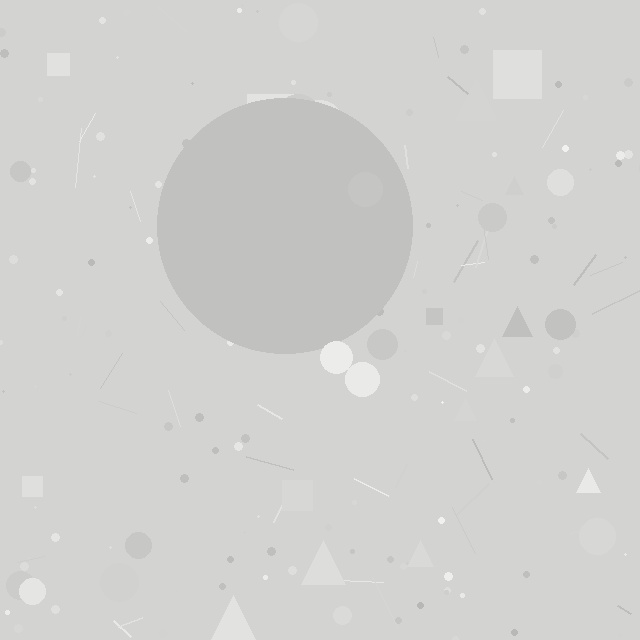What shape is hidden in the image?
A circle is hidden in the image.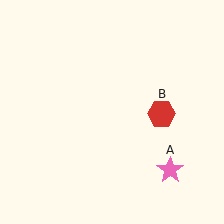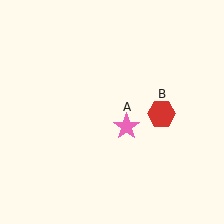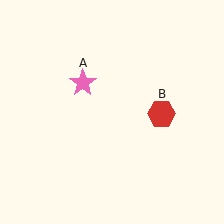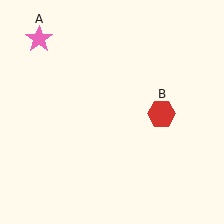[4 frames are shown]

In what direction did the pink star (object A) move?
The pink star (object A) moved up and to the left.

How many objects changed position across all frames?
1 object changed position: pink star (object A).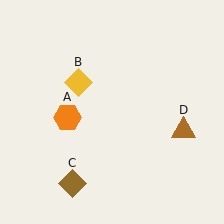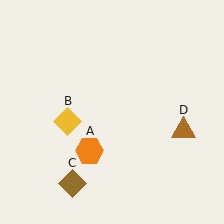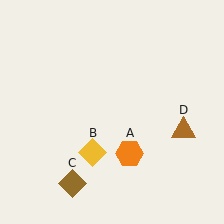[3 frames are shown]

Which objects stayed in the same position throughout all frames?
Brown diamond (object C) and brown triangle (object D) remained stationary.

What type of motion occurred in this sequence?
The orange hexagon (object A), yellow diamond (object B) rotated counterclockwise around the center of the scene.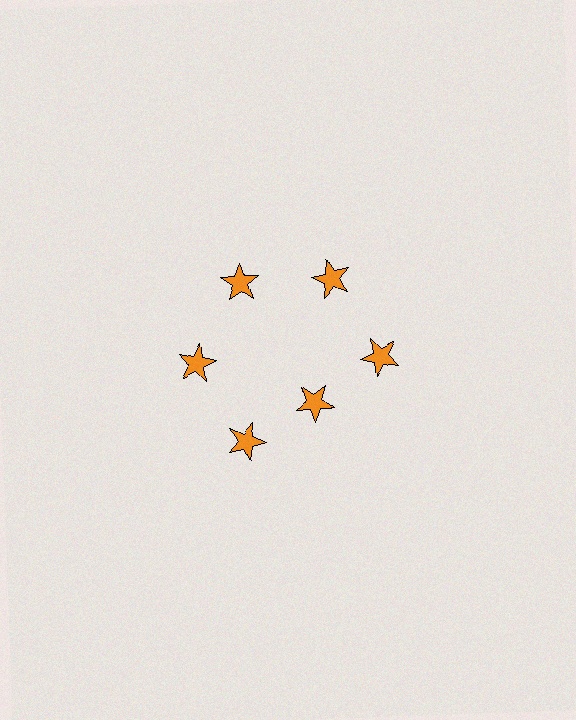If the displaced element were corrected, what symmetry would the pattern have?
It would have 6-fold rotational symmetry — the pattern would map onto itself every 60 degrees.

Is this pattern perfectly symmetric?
No. The 6 orange stars are arranged in a ring, but one element near the 5 o'clock position is pulled inward toward the center, breaking the 6-fold rotational symmetry.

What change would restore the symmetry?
The symmetry would be restored by moving it outward, back onto the ring so that all 6 stars sit at equal angles and equal distance from the center.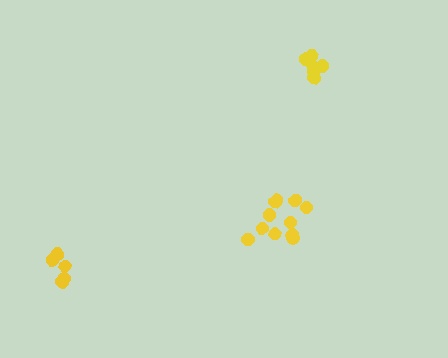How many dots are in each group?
Group 1: 5 dots, Group 2: 11 dots, Group 3: 6 dots (22 total).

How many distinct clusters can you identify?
There are 3 distinct clusters.